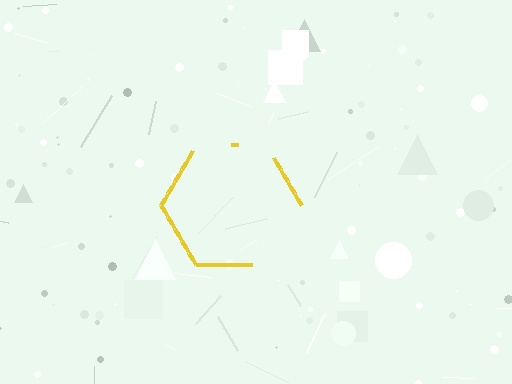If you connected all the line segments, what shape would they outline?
They would outline a hexagon.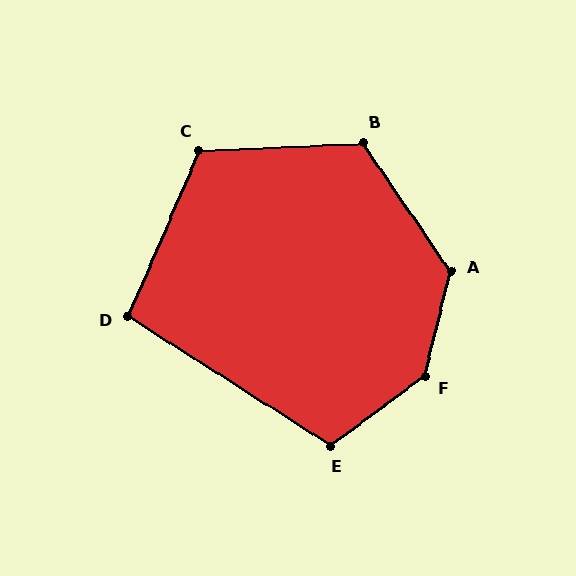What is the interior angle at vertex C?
Approximately 116 degrees (obtuse).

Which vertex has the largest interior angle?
F, at approximately 140 degrees.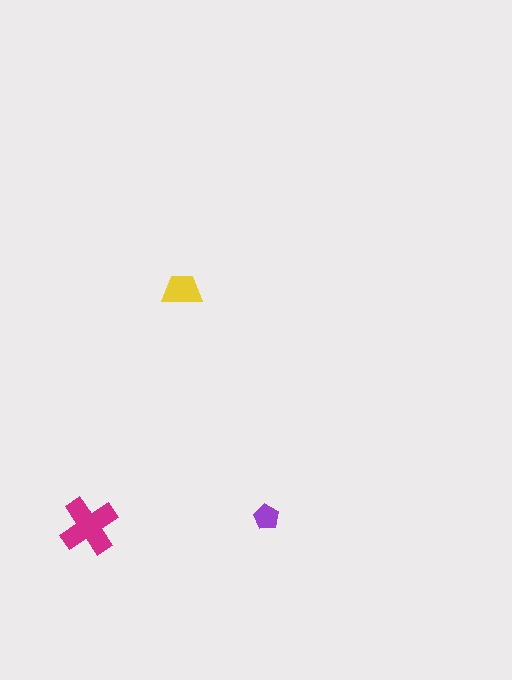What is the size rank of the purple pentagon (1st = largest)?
3rd.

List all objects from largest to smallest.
The magenta cross, the yellow trapezoid, the purple pentagon.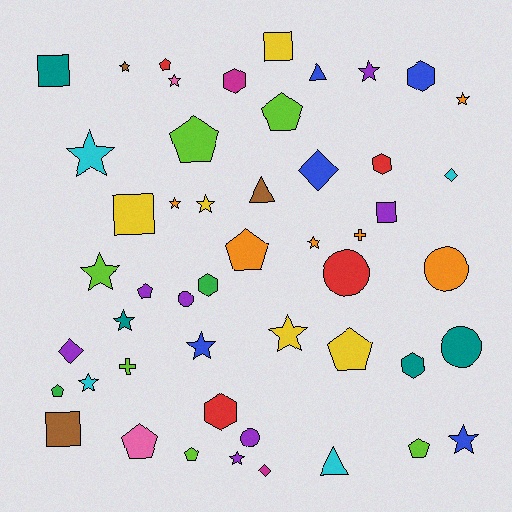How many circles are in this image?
There are 5 circles.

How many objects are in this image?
There are 50 objects.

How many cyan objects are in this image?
There are 4 cyan objects.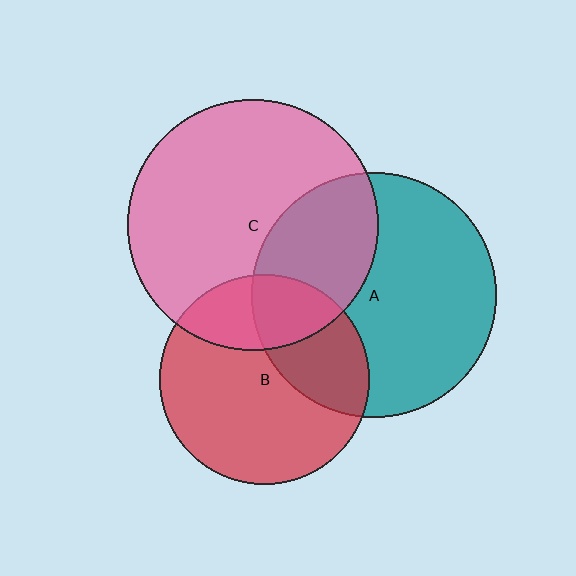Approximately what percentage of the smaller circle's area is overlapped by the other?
Approximately 25%.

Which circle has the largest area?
Circle C (pink).